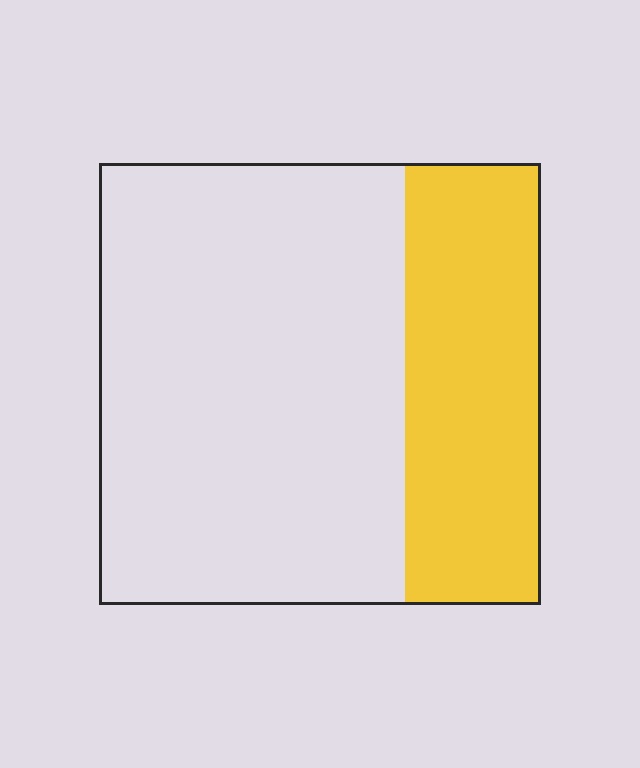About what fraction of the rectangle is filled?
About one third (1/3).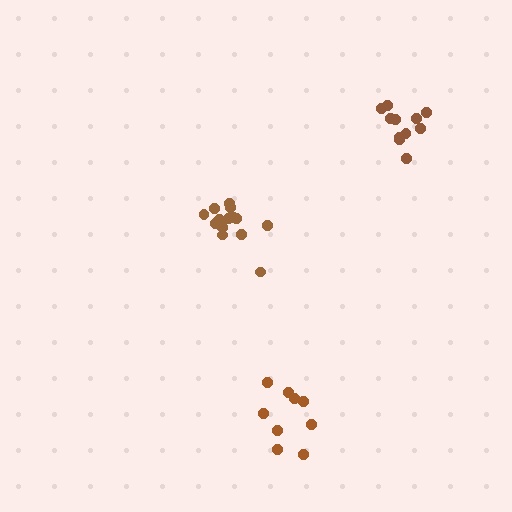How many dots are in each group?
Group 1: 14 dots, Group 2: 11 dots, Group 3: 9 dots (34 total).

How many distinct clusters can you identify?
There are 3 distinct clusters.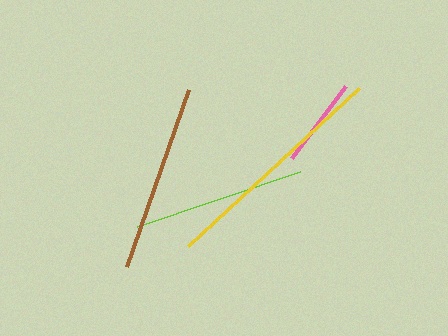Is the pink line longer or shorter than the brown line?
The brown line is longer than the pink line.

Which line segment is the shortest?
The pink line is the shortest at approximately 90 pixels.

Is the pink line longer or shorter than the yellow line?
The yellow line is longer than the pink line.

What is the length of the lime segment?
The lime segment is approximately 172 pixels long.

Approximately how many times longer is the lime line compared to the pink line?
The lime line is approximately 1.9 times the length of the pink line.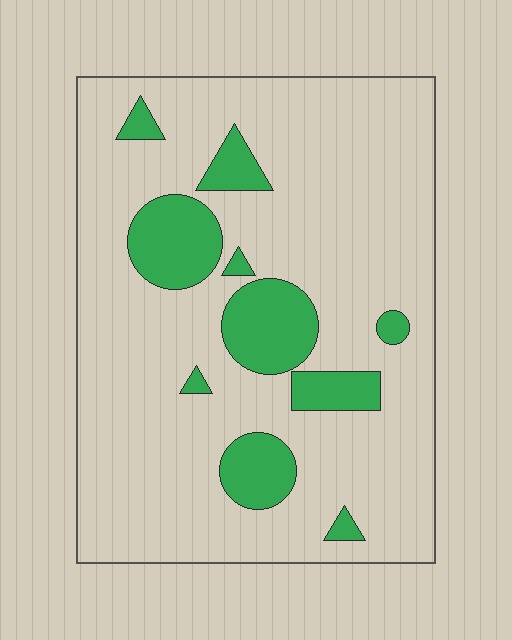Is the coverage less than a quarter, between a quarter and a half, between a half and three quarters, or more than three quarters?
Less than a quarter.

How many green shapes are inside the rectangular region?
10.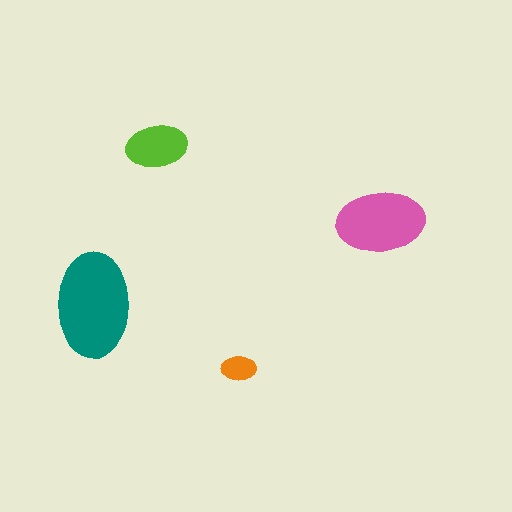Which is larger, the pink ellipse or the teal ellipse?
The teal one.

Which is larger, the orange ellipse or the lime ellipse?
The lime one.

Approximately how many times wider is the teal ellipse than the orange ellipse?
About 3 times wider.